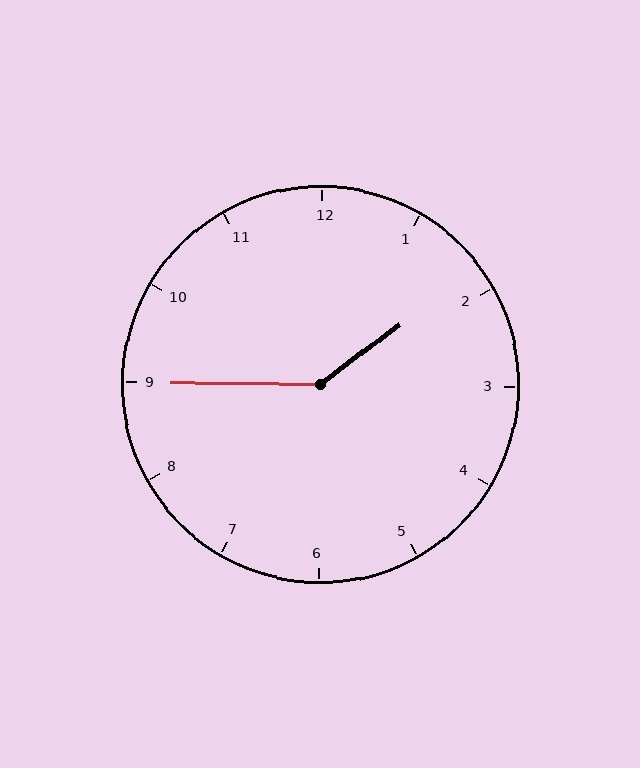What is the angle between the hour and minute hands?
Approximately 142 degrees.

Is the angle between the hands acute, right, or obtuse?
It is obtuse.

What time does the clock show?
1:45.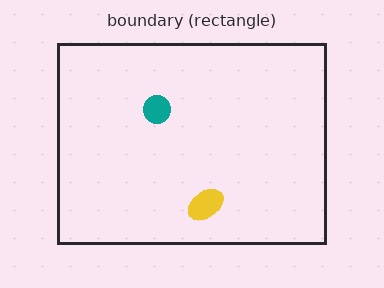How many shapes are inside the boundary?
2 inside, 0 outside.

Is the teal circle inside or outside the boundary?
Inside.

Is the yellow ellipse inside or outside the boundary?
Inside.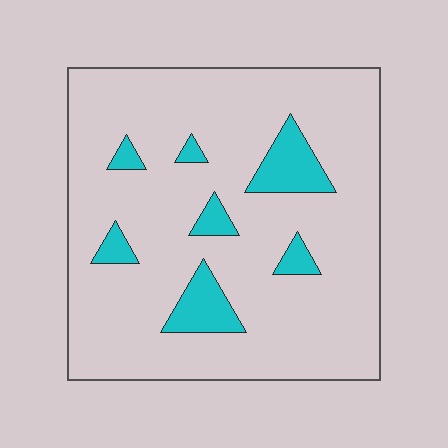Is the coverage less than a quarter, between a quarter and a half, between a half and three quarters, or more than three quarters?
Less than a quarter.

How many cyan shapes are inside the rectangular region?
7.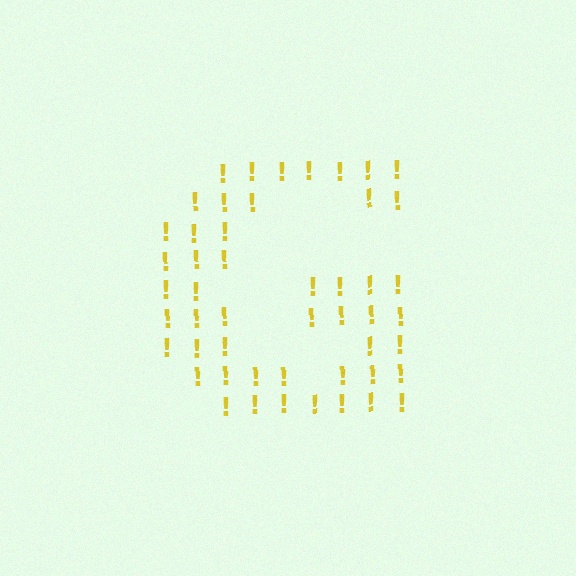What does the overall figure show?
The overall figure shows the letter G.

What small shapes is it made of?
It is made of small exclamation marks.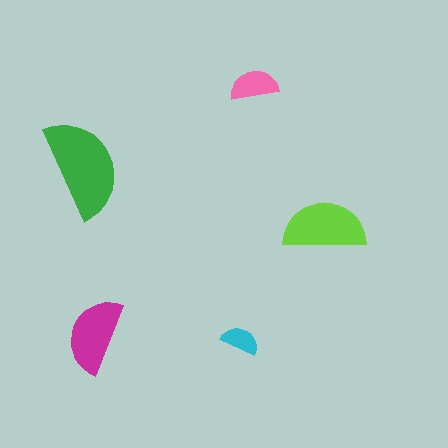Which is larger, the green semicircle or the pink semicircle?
The green one.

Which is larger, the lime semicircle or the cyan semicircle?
The lime one.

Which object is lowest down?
The cyan semicircle is bottommost.